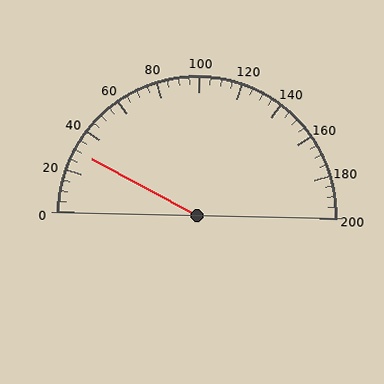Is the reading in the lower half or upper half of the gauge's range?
The reading is in the lower half of the range (0 to 200).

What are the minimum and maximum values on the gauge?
The gauge ranges from 0 to 200.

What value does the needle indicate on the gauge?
The needle indicates approximately 30.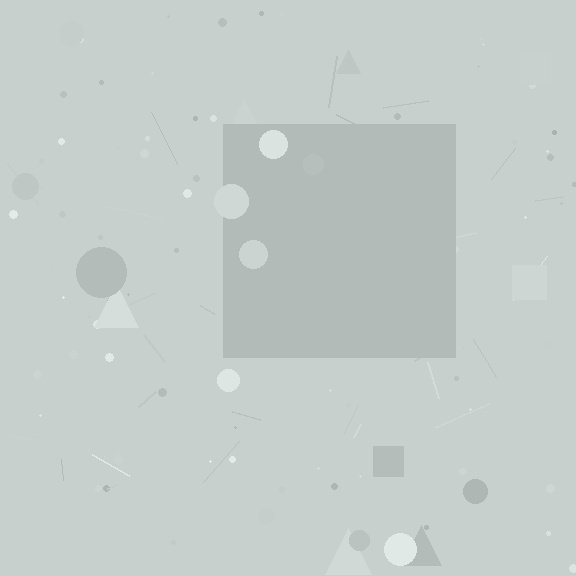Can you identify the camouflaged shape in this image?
The camouflaged shape is a square.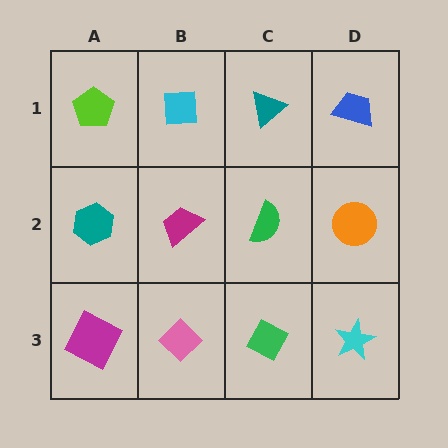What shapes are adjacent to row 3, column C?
A green semicircle (row 2, column C), a pink diamond (row 3, column B), a cyan star (row 3, column D).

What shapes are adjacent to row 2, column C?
A teal triangle (row 1, column C), a green diamond (row 3, column C), a magenta trapezoid (row 2, column B), an orange circle (row 2, column D).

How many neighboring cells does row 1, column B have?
3.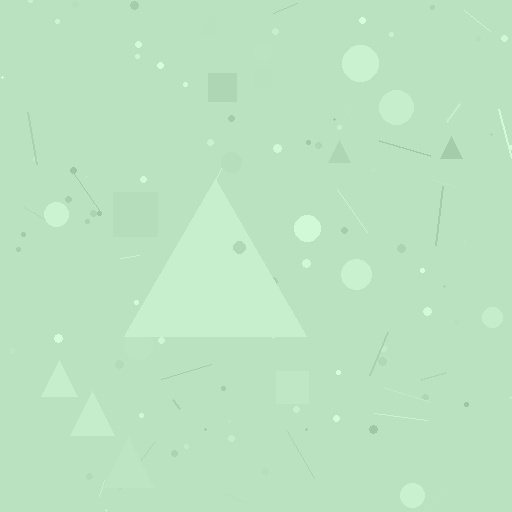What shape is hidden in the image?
A triangle is hidden in the image.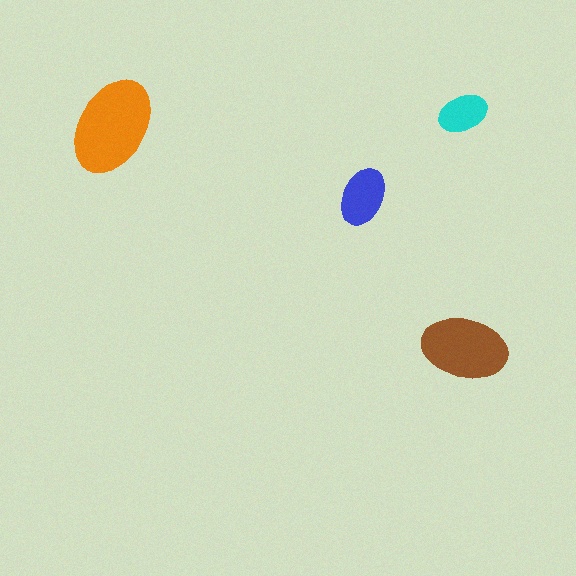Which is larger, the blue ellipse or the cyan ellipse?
The blue one.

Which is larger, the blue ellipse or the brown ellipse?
The brown one.